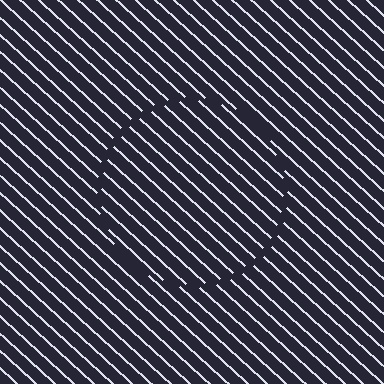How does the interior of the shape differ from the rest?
The interior of the shape contains the same grating, shifted by half a period — the contour is defined by the phase discontinuity where line-ends from the inner and outer gratings abut.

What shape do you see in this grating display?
An illusory circle. The interior of the shape contains the same grating, shifted by half a period — the contour is defined by the phase discontinuity where line-ends from the inner and outer gratings abut.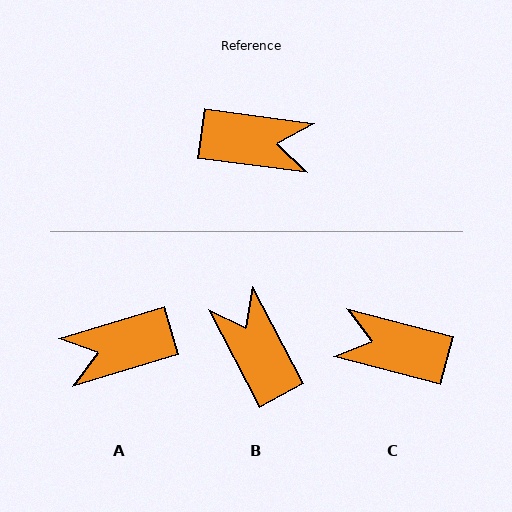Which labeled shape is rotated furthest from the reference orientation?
C, about 173 degrees away.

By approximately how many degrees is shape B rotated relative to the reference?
Approximately 125 degrees counter-clockwise.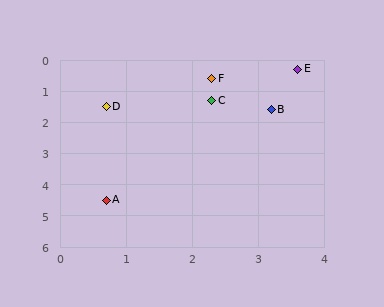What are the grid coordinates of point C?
Point C is at approximately (2.3, 1.3).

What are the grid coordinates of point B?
Point B is at approximately (3.2, 1.6).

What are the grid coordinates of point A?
Point A is at approximately (0.7, 4.5).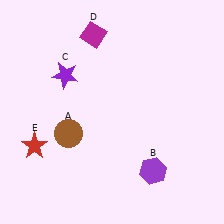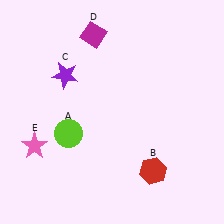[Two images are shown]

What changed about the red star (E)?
In Image 1, E is red. In Image 2, it changed to pink.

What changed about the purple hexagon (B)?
In Image 1, B is purple. In Image 2, it changed to red.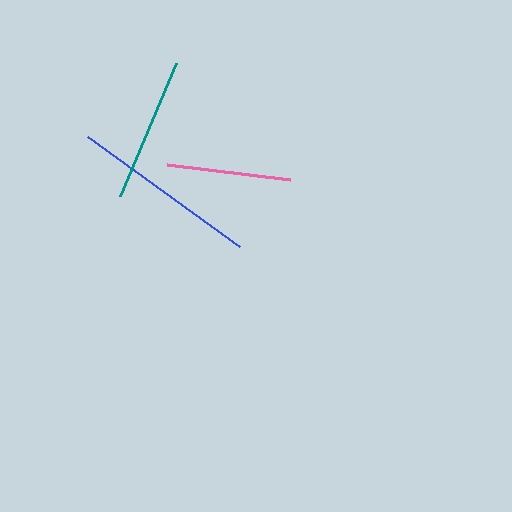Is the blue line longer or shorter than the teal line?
The blue line is longer than the teal line.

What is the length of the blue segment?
The blue segment is approximately 187 pixels long.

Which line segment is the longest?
The blue line is the longest at approximately 187 pixels.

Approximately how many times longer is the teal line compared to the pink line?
The teal line is approximately 1.2 times the length of the pink line.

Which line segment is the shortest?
The pink line is the shortest at approximately 125 pixels.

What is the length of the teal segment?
The teal segment is approximately 145 pixels long.